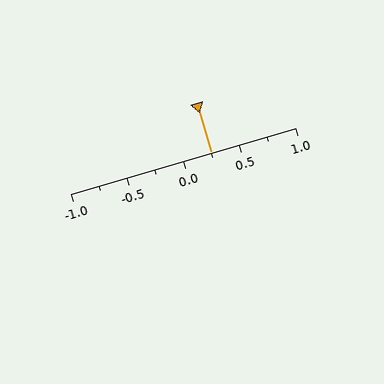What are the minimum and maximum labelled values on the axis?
The axis runs from -1.0 to 1.0.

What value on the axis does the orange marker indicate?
The marker indicates approximately 0.25.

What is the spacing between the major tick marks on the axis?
The major ticks are spaced 0.5 apart.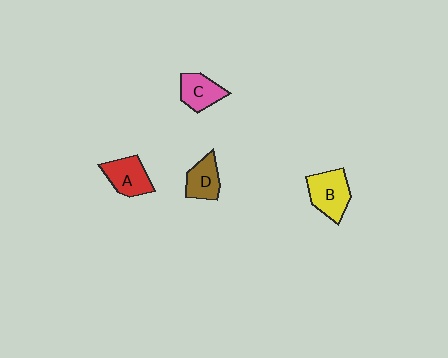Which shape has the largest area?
Shape B (yellow).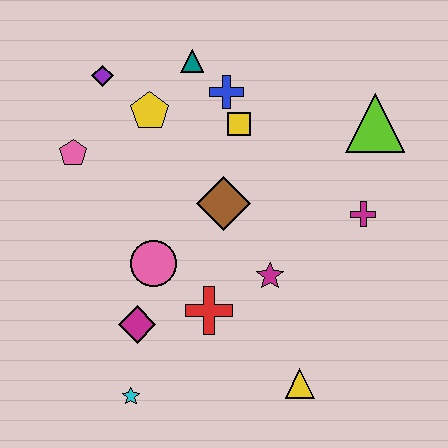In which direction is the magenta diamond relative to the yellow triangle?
The magenta diamond is to the left of the yellow triangle.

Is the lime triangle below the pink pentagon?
No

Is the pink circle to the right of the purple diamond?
Yes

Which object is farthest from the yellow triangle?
The purple diamond is farthest from the yellow triangle.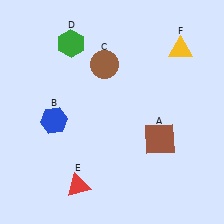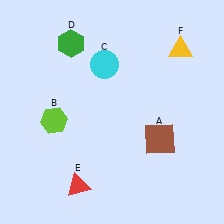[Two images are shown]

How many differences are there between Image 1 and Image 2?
There are 2 differences between the two images.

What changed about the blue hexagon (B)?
In Image 1, B is blue. In Image 2, it changed to lime.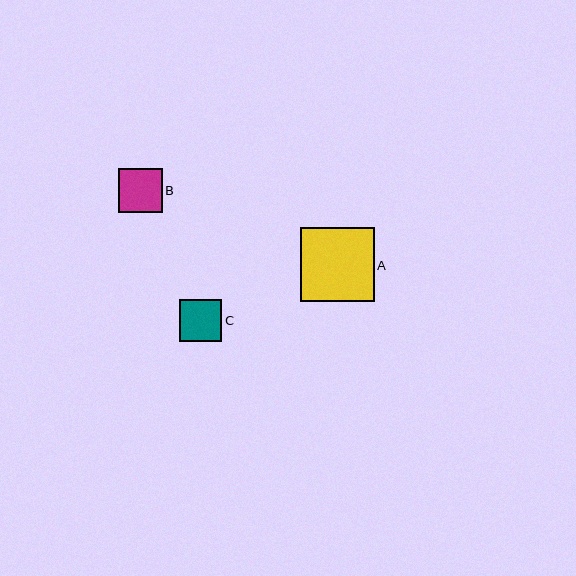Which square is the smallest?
Square C is the smallest with a size of approximately 42 pixels.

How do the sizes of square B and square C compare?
Square B and square C are approximately the same size.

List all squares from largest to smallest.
From largest to smallest: A, B, C.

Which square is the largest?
Square A is the largest with a size of approximately 74 pixels.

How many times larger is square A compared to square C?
Square A is approximately 1.7 times the size of square C.